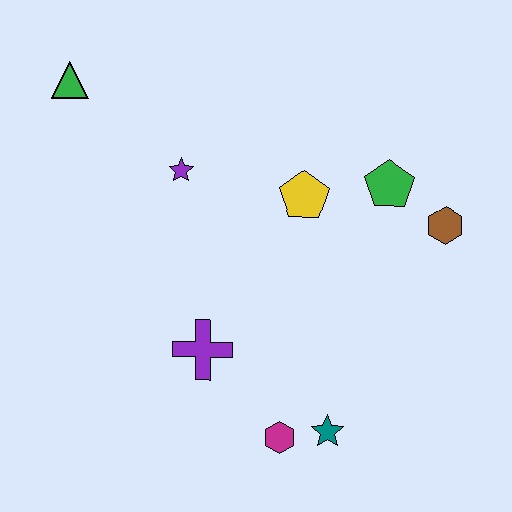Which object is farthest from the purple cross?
The green triangle is farthest from the purple cross.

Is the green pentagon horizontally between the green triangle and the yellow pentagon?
No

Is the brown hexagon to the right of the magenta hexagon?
Yes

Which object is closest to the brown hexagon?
The green pentagon is closest to the brown hexagon.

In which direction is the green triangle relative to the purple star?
The green triangle is to the left of the purple star.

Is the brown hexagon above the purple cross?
Yes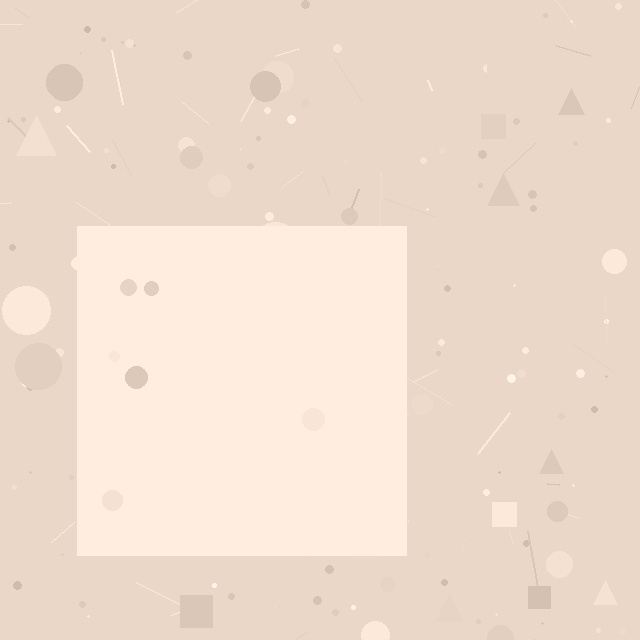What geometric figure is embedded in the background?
A square is embedded in the background.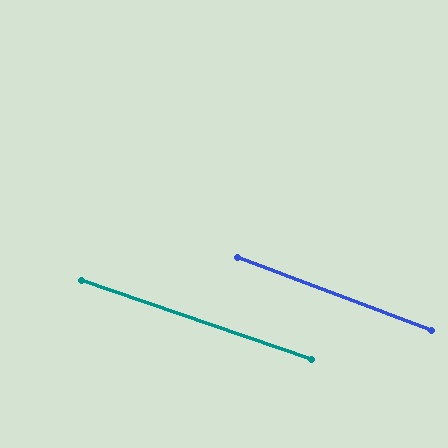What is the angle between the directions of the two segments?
Approximately 2 degrees.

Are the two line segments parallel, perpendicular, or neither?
Parallel — their directions differ by only 1.9°.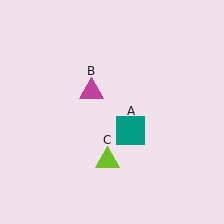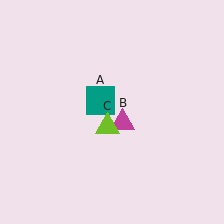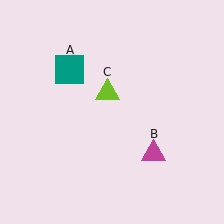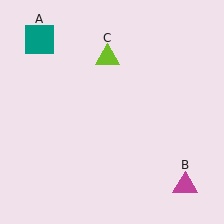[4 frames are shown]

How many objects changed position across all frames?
3 objects changed position: teal square (object A), magenta triangle (object B), lime triangle (object C).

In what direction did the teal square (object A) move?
The teal square (object A) moved up and to the left.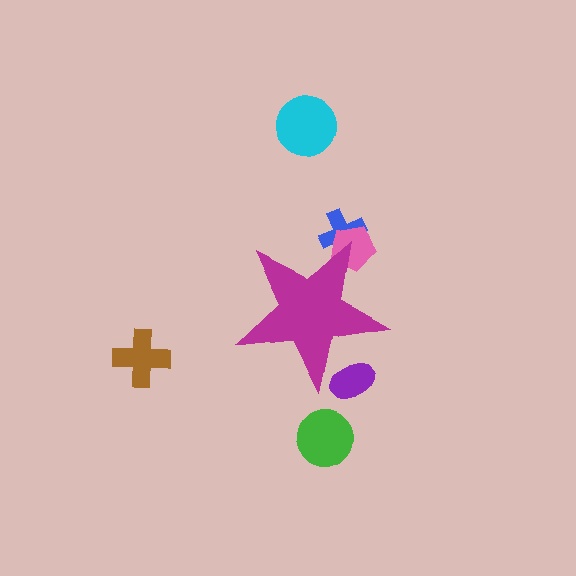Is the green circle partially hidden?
No, the green circle is fully visible.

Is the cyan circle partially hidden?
No, the cyan circle is fully visible.